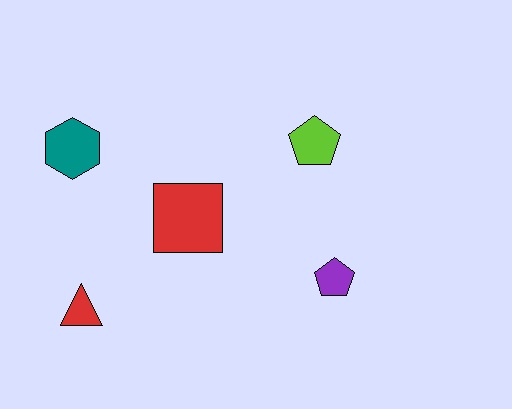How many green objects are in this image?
There are no green objects.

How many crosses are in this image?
There are no crosses.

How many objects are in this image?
There are 5 objects.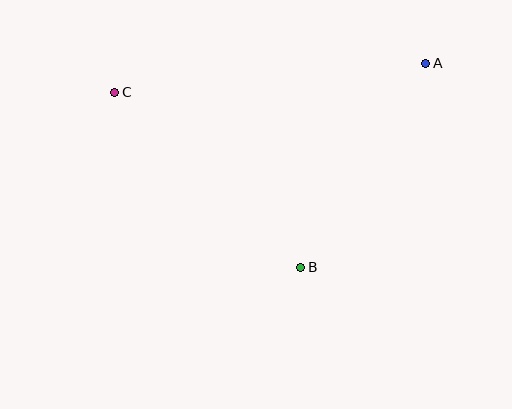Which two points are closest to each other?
Points A and B are closest to each other.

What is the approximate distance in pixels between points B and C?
The distance between B and C is approximately 255 pixels.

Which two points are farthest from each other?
Points A and C are farthest from each other.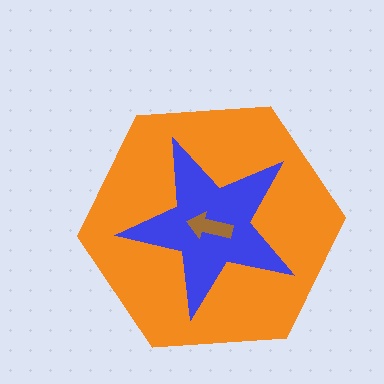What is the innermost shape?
The brown arrow.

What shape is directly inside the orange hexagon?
The blue star.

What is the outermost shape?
The orange hexagon.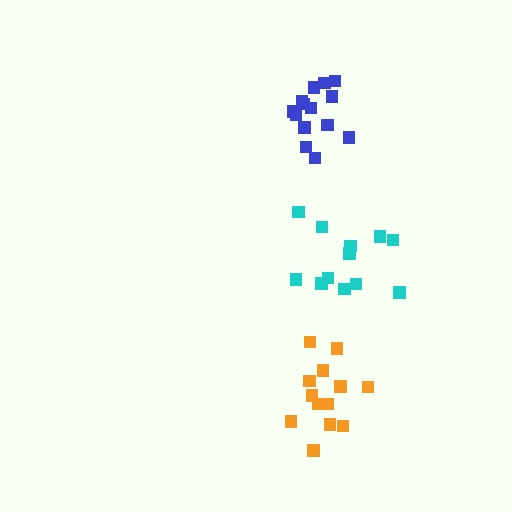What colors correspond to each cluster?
The clusters are colored: cyan, blue, orange.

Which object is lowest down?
The orange cluster is bottommost.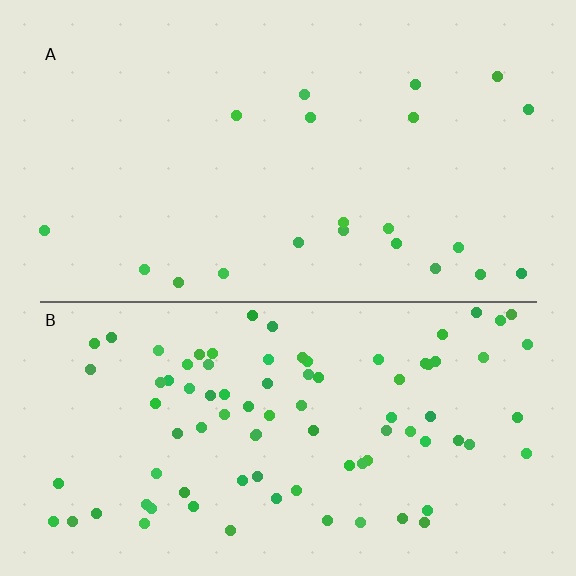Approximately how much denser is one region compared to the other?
Approximately 4.1× — region B over region A.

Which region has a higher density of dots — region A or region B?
B (the bottom).